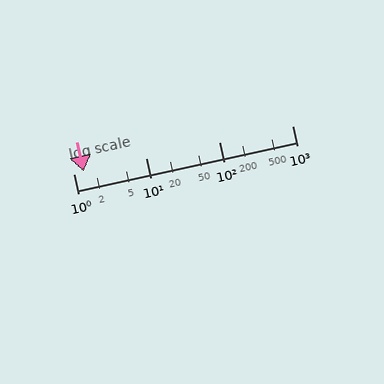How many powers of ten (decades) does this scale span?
The scale spans 3 decades, from 1 to 1000.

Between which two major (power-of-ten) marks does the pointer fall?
The pointer is between 1 and 10.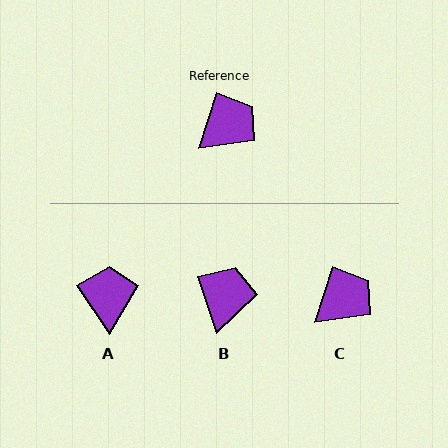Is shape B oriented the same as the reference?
No, it is off by about 36 degrees.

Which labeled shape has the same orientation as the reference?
C.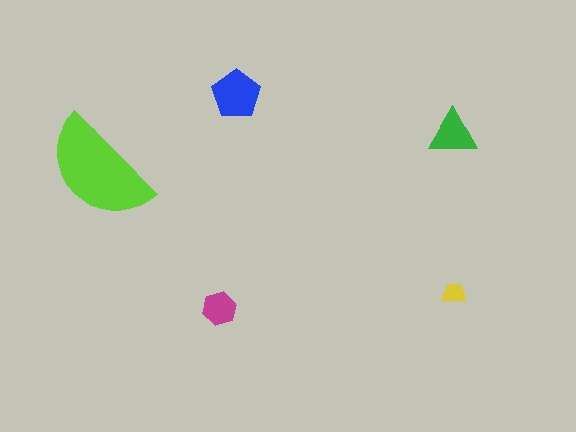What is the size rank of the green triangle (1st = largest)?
3rd.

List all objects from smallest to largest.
The yellow trapezoid, the magenta hexagon, the green triangle, the blue pentagon, the lime semicircle.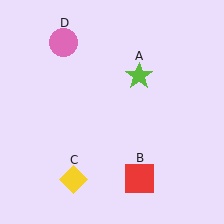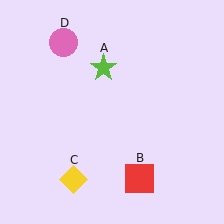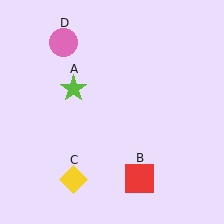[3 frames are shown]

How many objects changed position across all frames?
1 object changed position: lime star (object A).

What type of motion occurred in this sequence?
The lime star (object A) rotated counterclockwise around the center of the scene.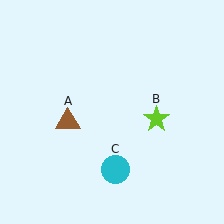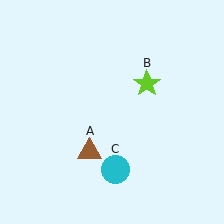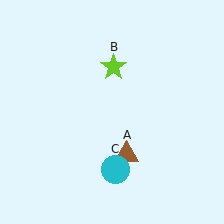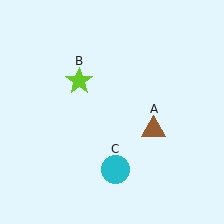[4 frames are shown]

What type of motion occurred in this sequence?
The brown triangle (object A), lime star (object B) rotated counterclockwise around the center of the scene.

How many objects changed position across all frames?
2 objects changed position: brown triangle (object A), lime star (object B).